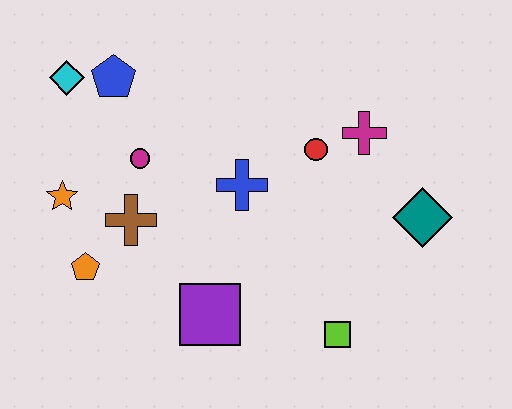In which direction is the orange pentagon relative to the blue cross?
The orange pentagon is to the left of the blue cross.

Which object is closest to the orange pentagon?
The brown cross is closest to the orange pentagon.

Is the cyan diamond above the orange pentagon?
Yes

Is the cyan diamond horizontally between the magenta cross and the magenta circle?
No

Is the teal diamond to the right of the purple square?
Yes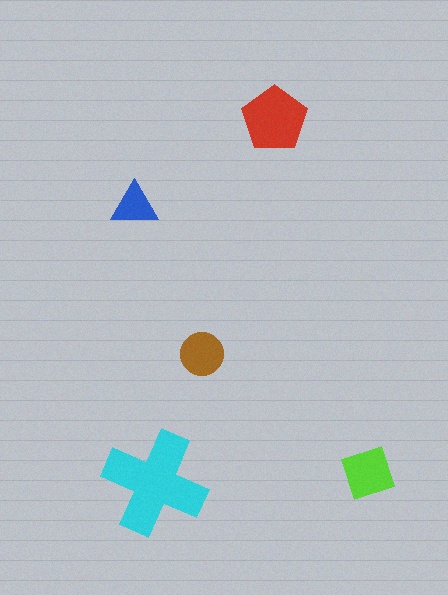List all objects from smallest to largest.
The blue triangle, the brown circle, the lime square, the red pentagon, the cyan cross.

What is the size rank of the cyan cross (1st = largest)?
1st.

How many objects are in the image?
There are 5 objects in the image.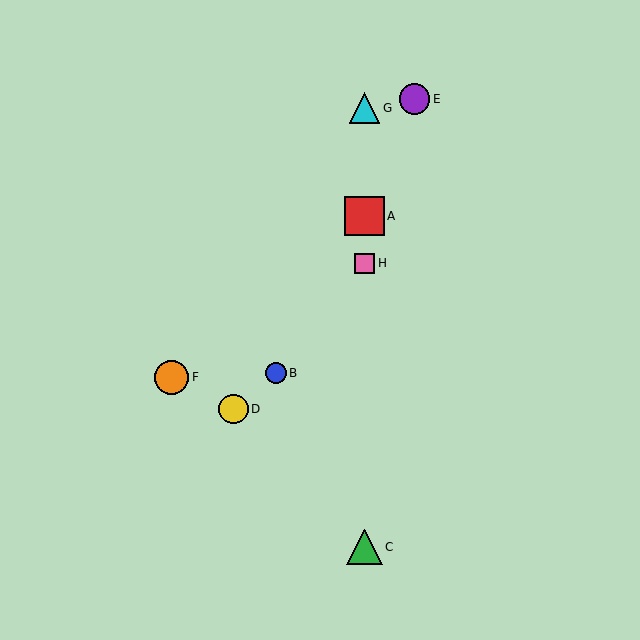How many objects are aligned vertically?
4 objects (A, C, G, H) are aligned vertically.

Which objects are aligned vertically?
Objects A, C, G, H are aligned vertically.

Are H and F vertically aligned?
No, H is at x≈364 and F is at x≈171.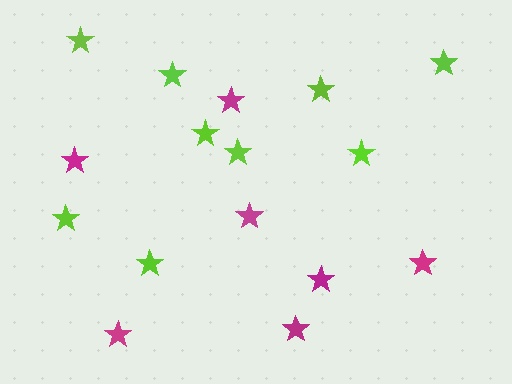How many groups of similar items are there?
There are 2 groups: one group of lime stars (9) and one group of magenta stars (7).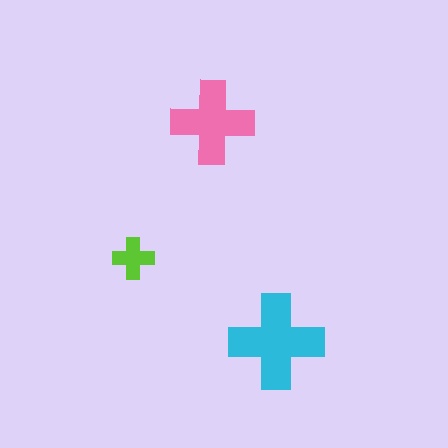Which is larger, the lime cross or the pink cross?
The pink one.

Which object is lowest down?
The cyan cross is bottommost.